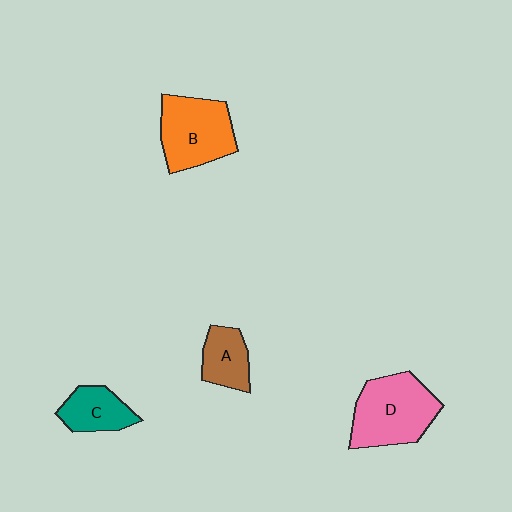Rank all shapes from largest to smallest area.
From largest to smallest: D (pink), B (orange), C (teal), A (brown).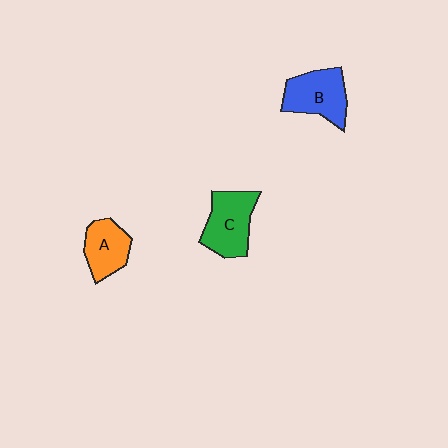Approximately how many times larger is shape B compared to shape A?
Approximately 1.3 times.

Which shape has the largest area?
Shape C (green).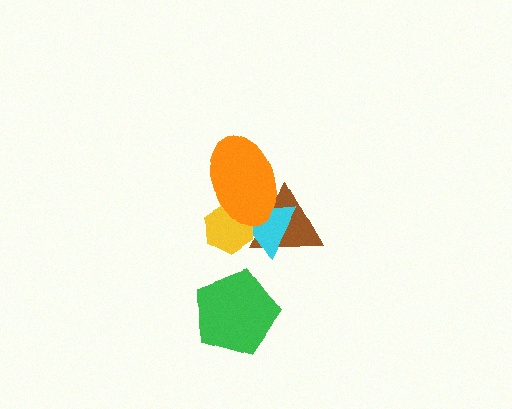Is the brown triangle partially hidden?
Yes, it is partially covered by another shape.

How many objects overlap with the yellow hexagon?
3 objects overlap with the yellow hexagon.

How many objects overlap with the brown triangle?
3 objects overlap with the brown triangle.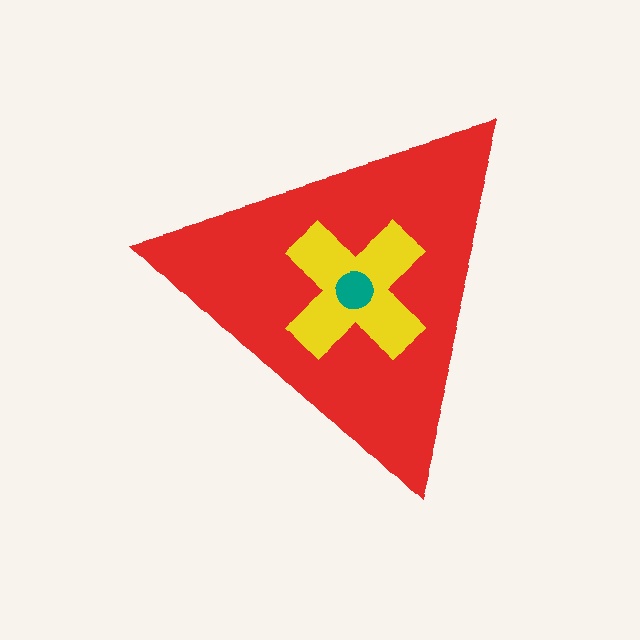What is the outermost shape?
The red triangle.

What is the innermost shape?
The teal circle.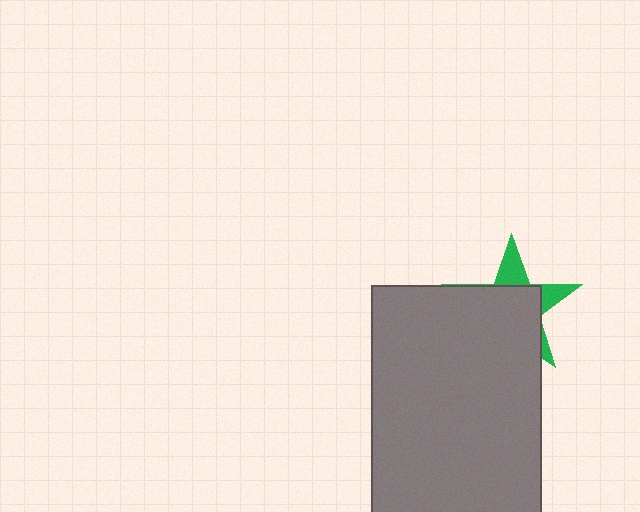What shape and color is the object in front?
The object in front is a gray rectangle.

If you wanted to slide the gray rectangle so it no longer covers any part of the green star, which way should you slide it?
Slide it down — that is the most direct way to separate the two shapes.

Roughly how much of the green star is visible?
A small part of it is visible (roughly 31%).